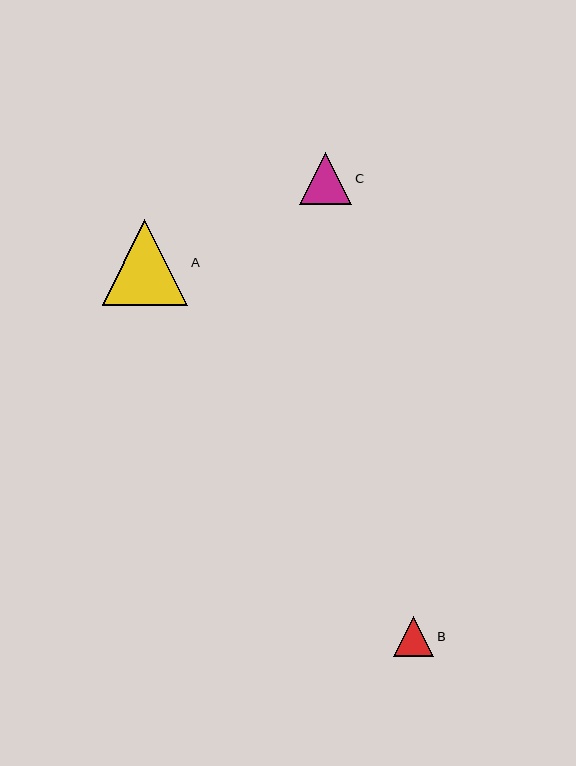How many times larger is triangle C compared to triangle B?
Triangle C is approximately 1.3 times the size of triangle B.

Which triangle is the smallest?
Triangle B is the smallest with a size of approximately 40 pixels.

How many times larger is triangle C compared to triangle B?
Triangle C is approximately 1.3 times the size of triangle B.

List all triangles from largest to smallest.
From largest to smallest: A, C, B.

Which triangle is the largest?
Triangle A is the largest with a size of approximately 85 pixels.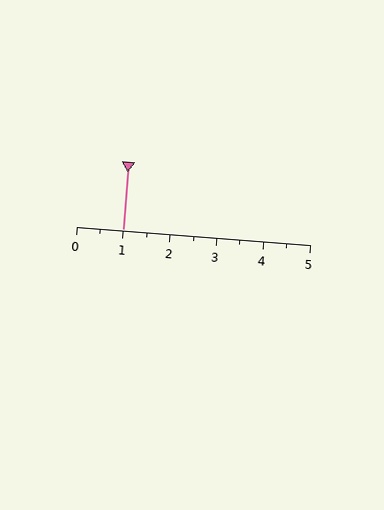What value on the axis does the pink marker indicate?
The marker indicates approximately 1.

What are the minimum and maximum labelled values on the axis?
The axis runs from 0 to 5.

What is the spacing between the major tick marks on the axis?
The major ticks are spaced 1 apart.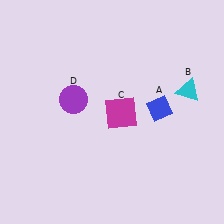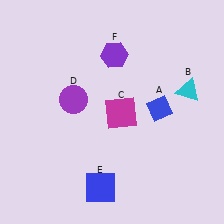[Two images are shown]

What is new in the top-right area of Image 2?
A purple hexagon (F) was added in the top-right area of Image 2.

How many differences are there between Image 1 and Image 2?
There are 2 differences between the two images.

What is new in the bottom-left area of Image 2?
A blue square (E) was added in the bottom-left area of Image 2.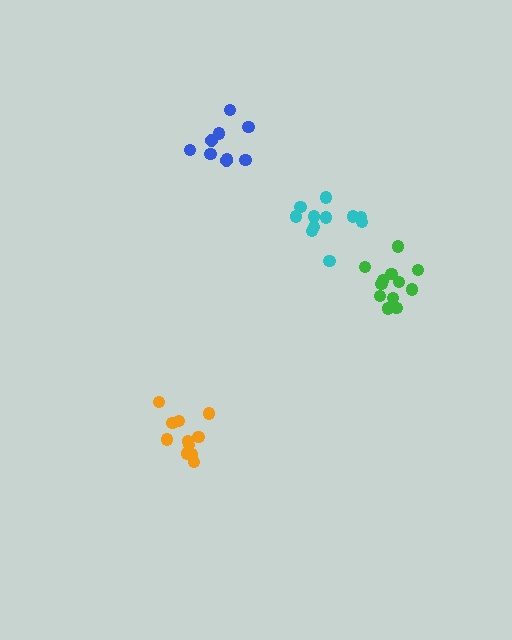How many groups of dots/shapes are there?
There are 4 groups.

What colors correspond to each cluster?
The clusters are colored: green, cyan, orange, blue.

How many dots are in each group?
Group 1: 12 dots, Group 2: 11 dots, Group 3: 11 dots, Group 4: 9 dots (43 total).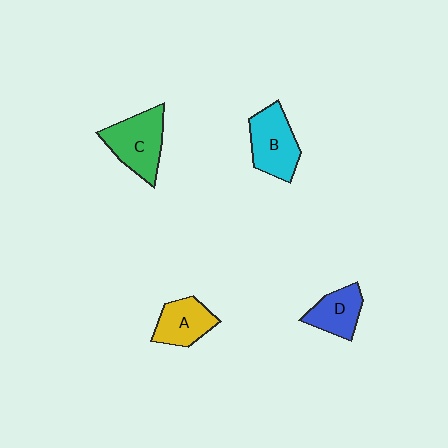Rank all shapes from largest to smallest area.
From largest to smallest: C (green), B (cyan), A (yellow), D (blue).